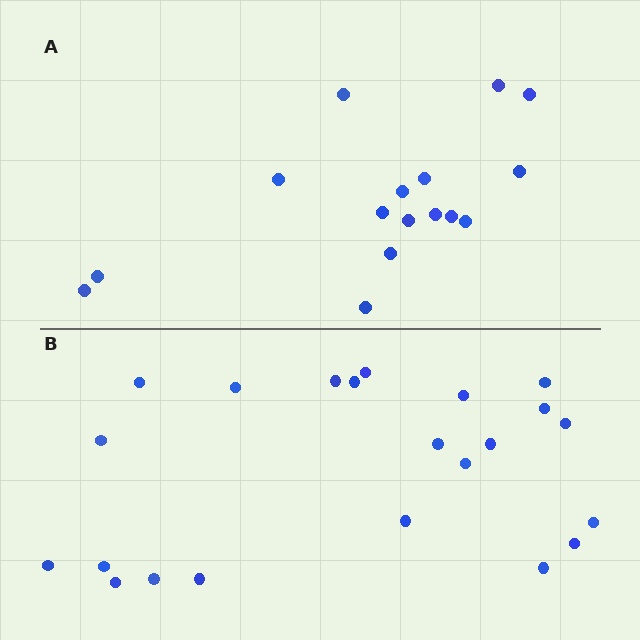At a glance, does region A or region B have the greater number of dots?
Region B (the bottom region) has more dots.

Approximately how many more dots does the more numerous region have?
Region B has about 6 more dots than region A.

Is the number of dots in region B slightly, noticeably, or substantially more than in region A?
Region B has noticeably more, but not dramatically so. The ratio is roughly 1.4 to 1.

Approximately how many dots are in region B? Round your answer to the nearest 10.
About 20 dots. (The exact count is 22, which rounds to 20.)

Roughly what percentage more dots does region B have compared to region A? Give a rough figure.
About 40% more.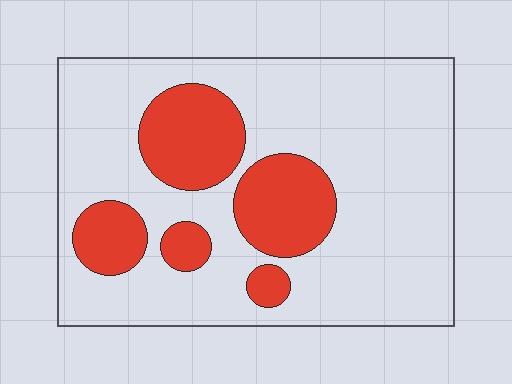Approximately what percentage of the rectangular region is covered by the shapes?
Approximately 25%.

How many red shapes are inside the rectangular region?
5.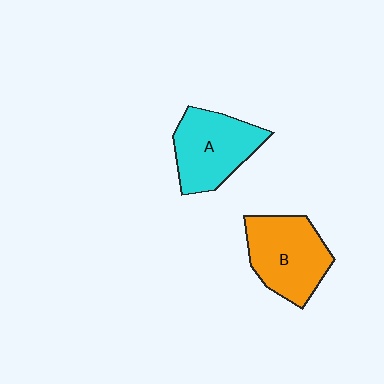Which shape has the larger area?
Shape B (orange).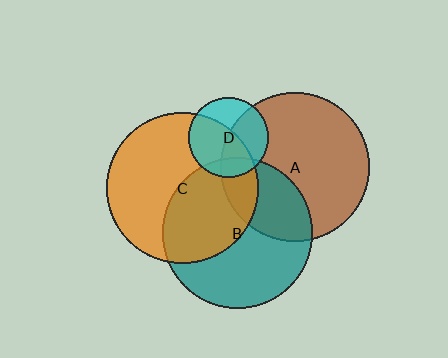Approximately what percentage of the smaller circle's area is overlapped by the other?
Approximately 30%.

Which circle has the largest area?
Circle C (orange).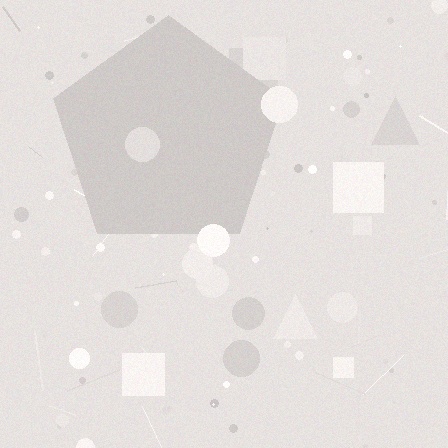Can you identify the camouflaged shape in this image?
The camouflaged shape is a pentagon.